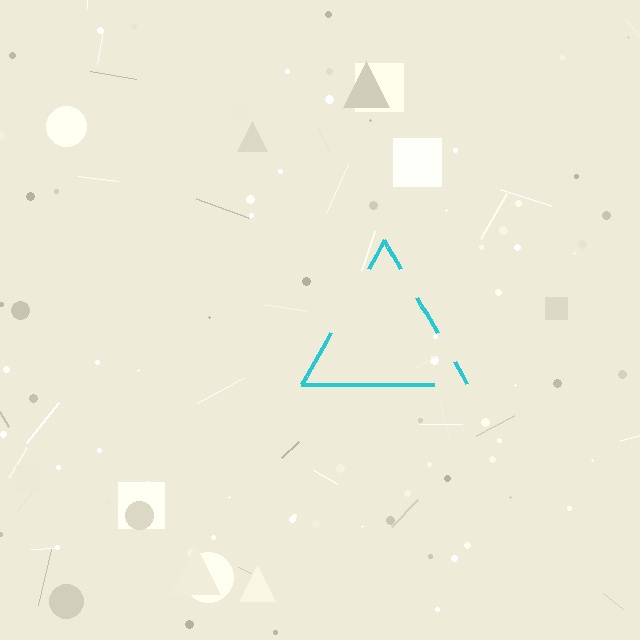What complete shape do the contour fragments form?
The contour fragments form a triangle.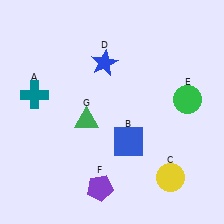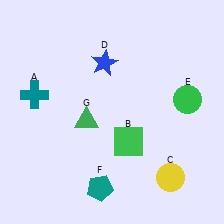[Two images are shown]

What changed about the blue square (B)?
In Image 1, B is blue. In Image 2, it changed to green.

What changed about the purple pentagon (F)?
In Image 1, F is purple. In Image 2, it changed to teal.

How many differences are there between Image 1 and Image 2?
There are 2 differences between the two images.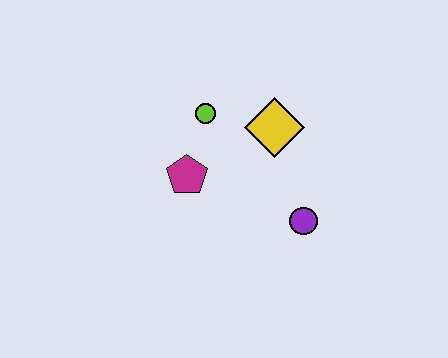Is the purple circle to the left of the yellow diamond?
No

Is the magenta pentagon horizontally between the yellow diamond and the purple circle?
No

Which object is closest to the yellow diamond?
The lime circle is closest to the yellow diamond.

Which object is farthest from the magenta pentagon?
The purple circle is farthest from the magenta pentagon.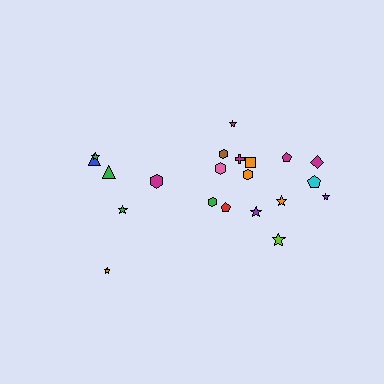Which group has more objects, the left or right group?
The right group.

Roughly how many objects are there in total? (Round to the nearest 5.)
Roughly 20 objects in total.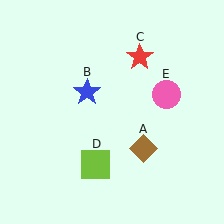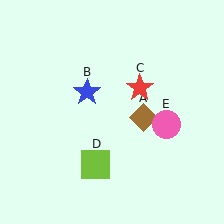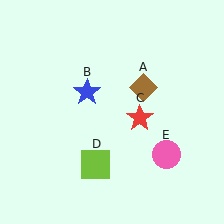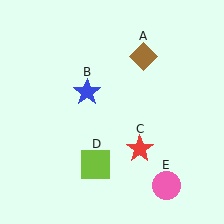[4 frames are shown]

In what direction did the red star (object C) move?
The red star (object C) moved down.